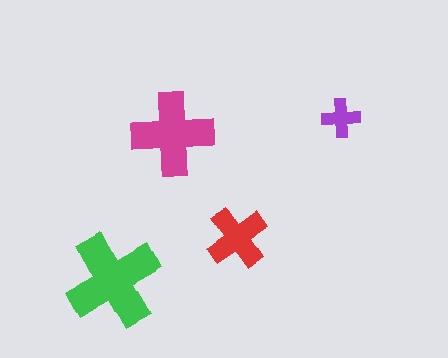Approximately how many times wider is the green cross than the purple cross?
About 2.5 times wider.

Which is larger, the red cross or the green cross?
The green one.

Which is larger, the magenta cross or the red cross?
The magenta one.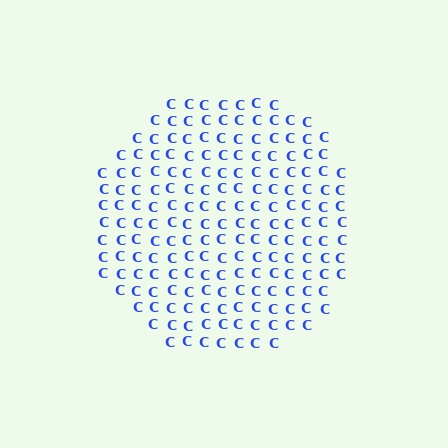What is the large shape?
The large shape is a circle.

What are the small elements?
The small elements are letter C's.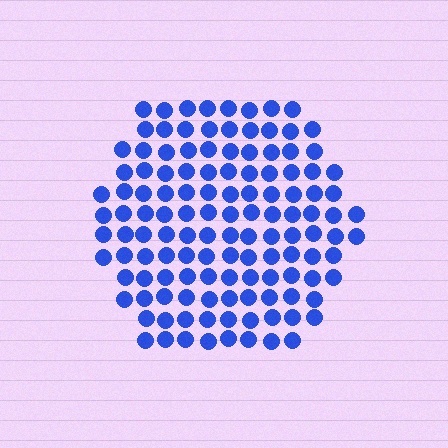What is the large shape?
The large shape is a hexagon.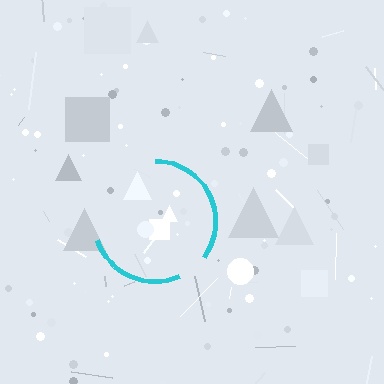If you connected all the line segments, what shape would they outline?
They would outline a circle.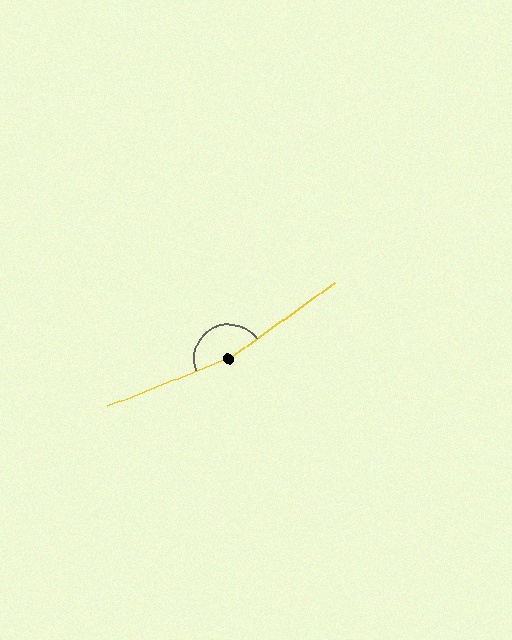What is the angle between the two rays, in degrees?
Approximately 166 degrees.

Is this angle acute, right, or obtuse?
It is obtuse.